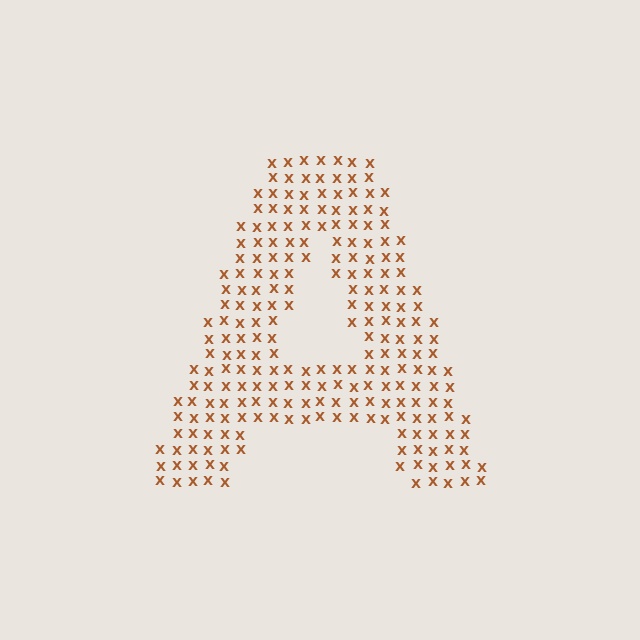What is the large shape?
The large shape is the letter A.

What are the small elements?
The small elements are letter X's.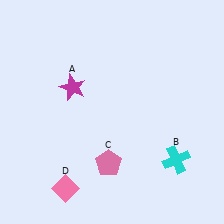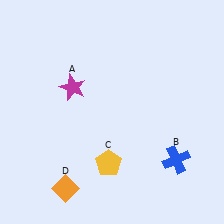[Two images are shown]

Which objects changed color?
B changed from cyan to blue. C changed from pink to yellow. D changed from pink to orange.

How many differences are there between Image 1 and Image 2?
There are 3 differences between the two images.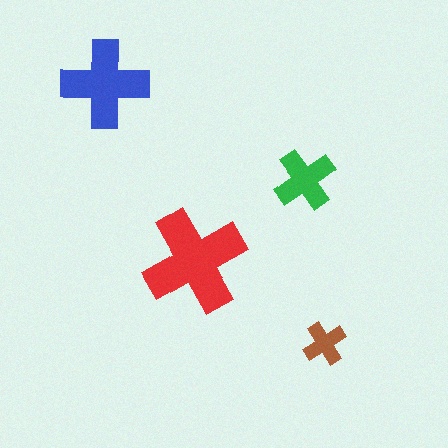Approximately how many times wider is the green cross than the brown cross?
About 1.5 times wider.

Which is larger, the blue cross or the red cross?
The red one.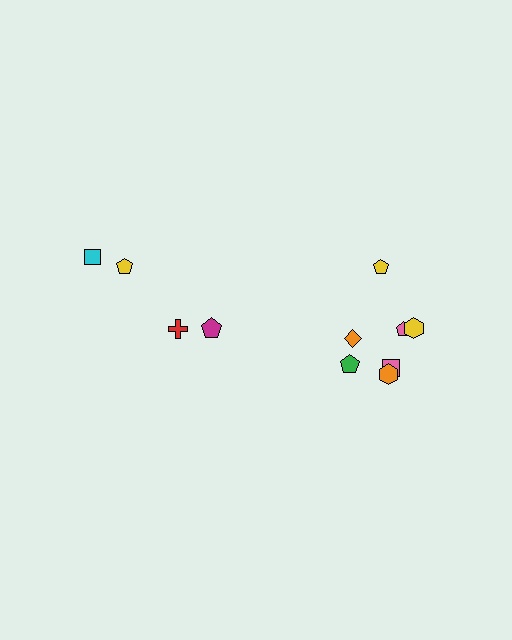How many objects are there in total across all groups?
There are 11 objects.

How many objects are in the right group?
There are 7 objects.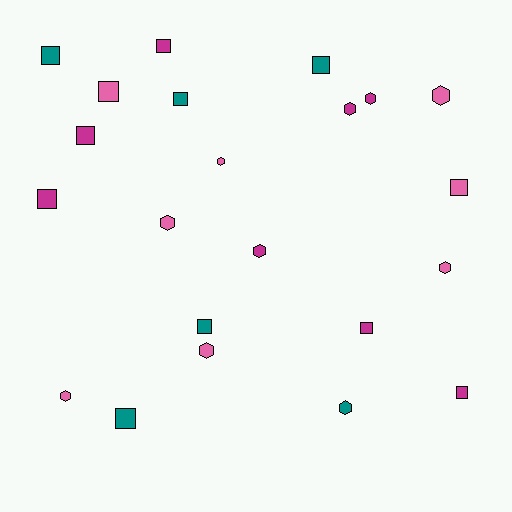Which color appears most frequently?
Pink, with 8 objects.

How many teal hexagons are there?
There is 1 teal hexagon.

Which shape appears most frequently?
Square, with 12 objects.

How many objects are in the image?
There are 22 objects.